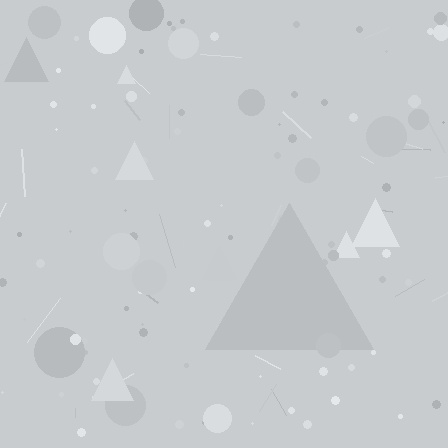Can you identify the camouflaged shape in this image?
The camouflaged shape is a triangle.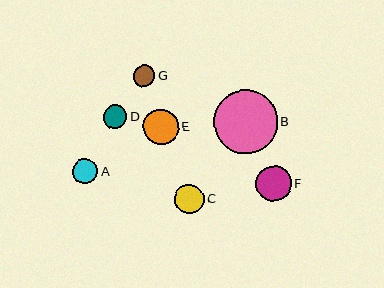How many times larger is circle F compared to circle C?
Circle F is approximately 1.2 times the size of circle C.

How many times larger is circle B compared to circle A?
Circle B is approximately 2.6 times the size of circle A.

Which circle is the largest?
Circle B is the largest with a size of approximately 64 pixels.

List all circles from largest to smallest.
From largest to smallest: B, F, E, C, A, D, G.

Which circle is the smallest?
Circle G is the smallest with a size of approximately 22 pixels.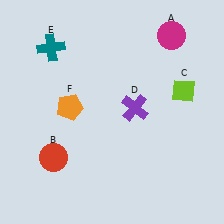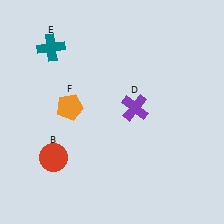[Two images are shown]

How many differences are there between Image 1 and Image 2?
There are 2 differences between the two images.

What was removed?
The lime diamond (C), the magenta circle (A) were removed in Image 2.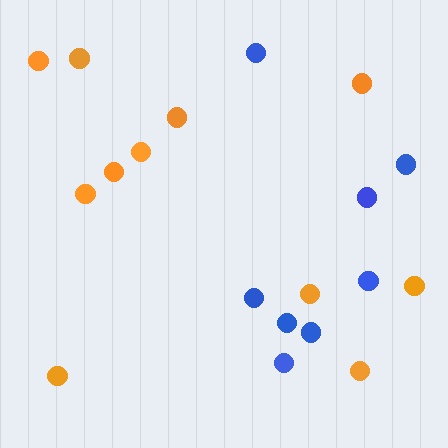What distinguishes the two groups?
There are 2 groups: one group of orange circles (11) and one group of blue circles (8).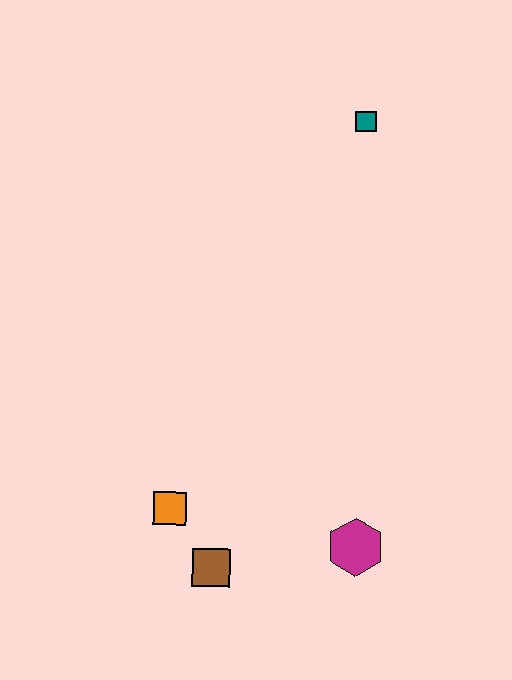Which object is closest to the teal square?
The magenta hexagon is closest to the teal square.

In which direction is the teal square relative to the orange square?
The teal square is above the orange square.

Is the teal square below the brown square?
No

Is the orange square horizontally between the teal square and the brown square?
No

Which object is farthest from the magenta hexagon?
The teal square is farthest from the magenta hexagon.